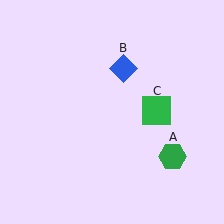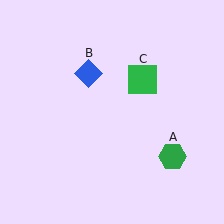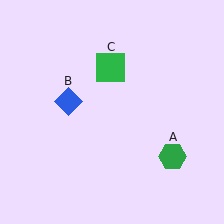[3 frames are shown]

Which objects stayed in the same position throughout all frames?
Green hexagon (object A) remained stationary.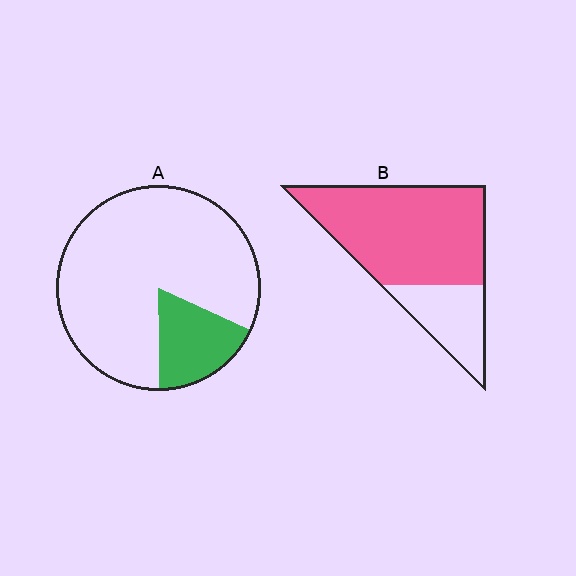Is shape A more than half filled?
No.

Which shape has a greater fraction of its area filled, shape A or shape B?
Shape B.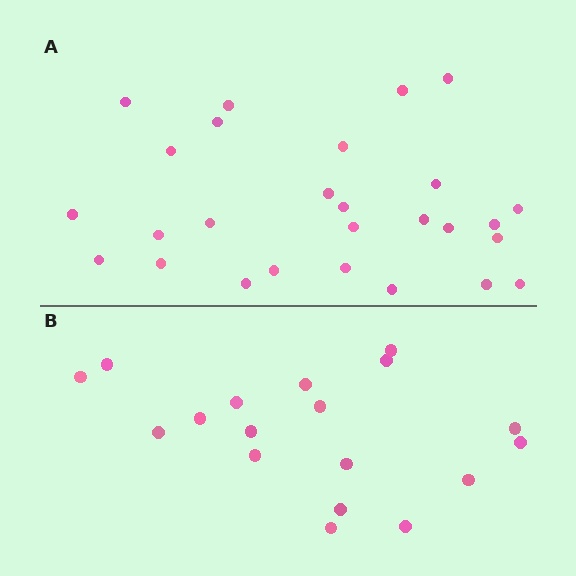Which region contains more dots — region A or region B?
Region A (the top region) has more dots.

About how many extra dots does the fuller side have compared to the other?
Region A has roughly 8 or so more dots than region B.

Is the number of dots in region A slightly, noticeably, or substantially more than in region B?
Region A has substantially more. The ratio is roughly 1.5 to 1.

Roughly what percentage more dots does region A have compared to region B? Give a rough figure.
About 50% more.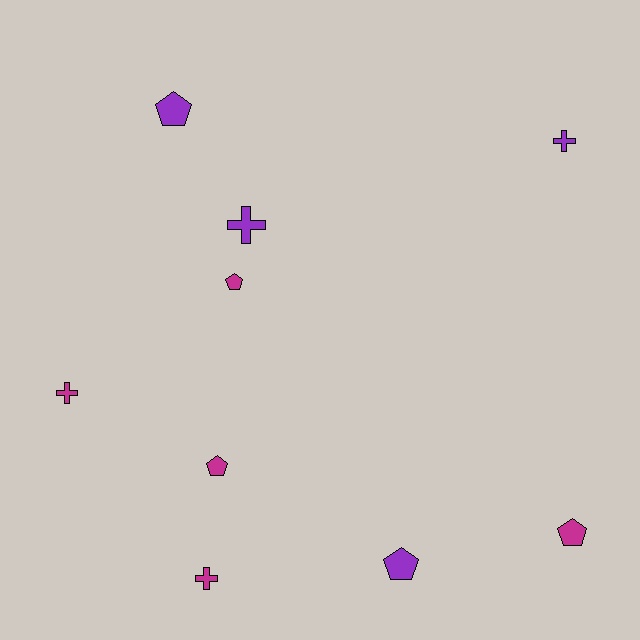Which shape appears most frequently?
Pentagon, with 5 objects.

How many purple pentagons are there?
There are 2 purple pentagons.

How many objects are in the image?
There are 9 objects.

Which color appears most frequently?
Magenta, with 5 objects.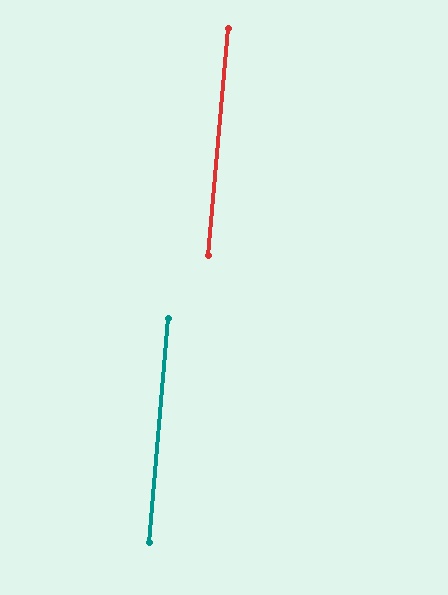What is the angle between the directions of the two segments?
Approximately 0 degrees.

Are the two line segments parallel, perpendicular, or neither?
Parallel — their directions differ by only 0.4°.